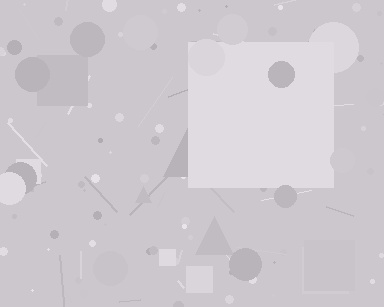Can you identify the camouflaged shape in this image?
The camouflaged shape is a square.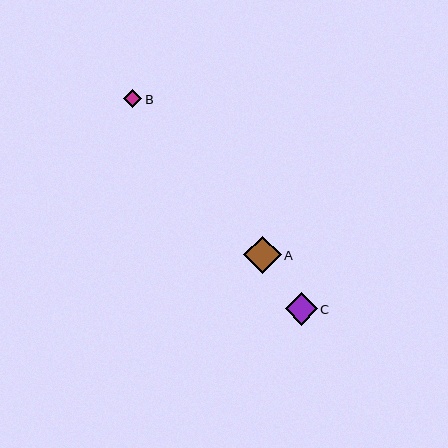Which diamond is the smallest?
Diamond B is the smallest with a size of approximately 18 pixels.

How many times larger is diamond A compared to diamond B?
Diamond A is approximately 2.1 times the size of diamond B.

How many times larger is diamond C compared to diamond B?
Diamond C is approximately 1.8 times the size of diamond B.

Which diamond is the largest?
Diamond A is the largest with a size of approximately 38 pixels.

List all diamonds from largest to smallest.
From largest to smallest: A, C, B.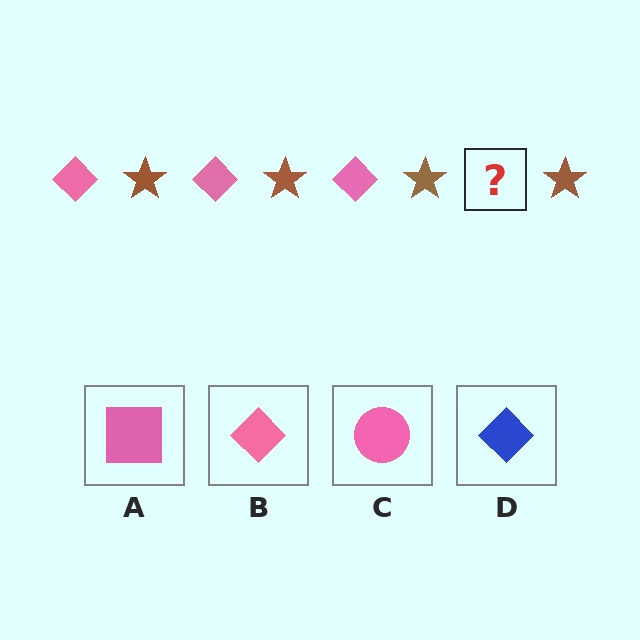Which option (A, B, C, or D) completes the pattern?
B.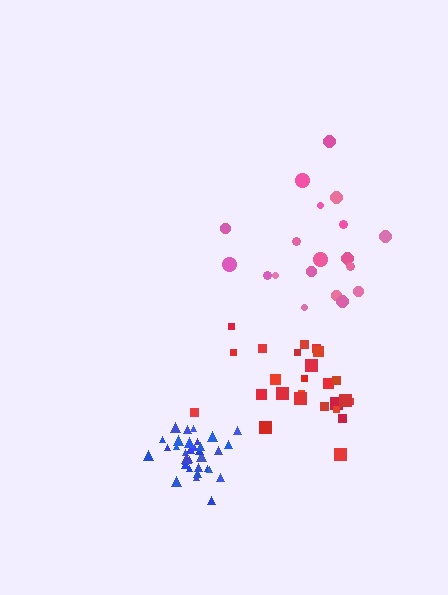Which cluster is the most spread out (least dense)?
Pink.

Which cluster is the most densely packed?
Blue.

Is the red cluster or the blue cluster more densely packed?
Blue.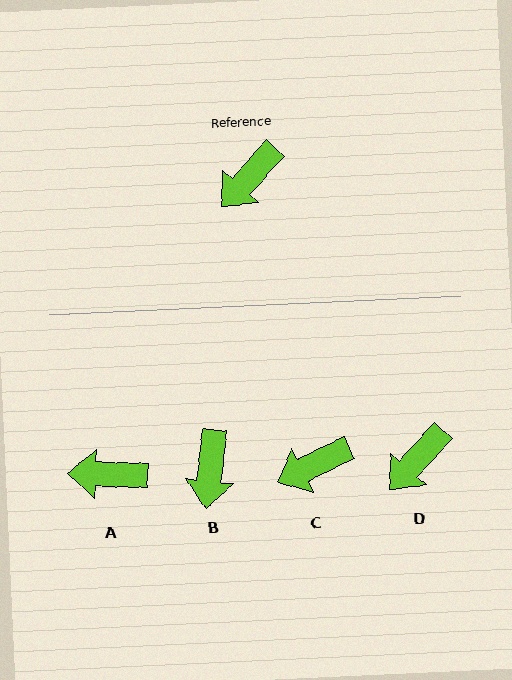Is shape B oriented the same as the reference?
No, it is off by about 36 degrees.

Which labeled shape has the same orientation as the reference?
D.